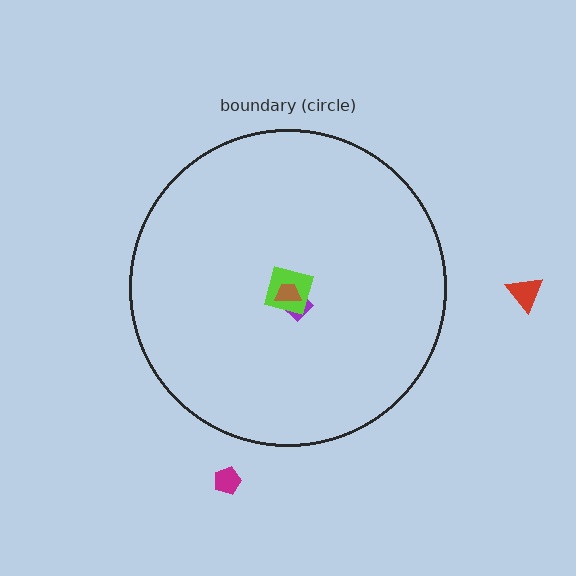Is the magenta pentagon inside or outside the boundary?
Outside.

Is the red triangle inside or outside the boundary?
Outside.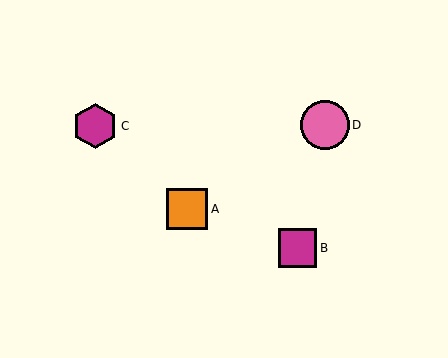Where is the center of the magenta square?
The center of the magenta square is at (297, 248).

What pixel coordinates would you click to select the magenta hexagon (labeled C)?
Click at (95, 126) to select the magenta hexagon C.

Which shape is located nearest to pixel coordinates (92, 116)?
The magenta hexagon (labeled C) at (95, 126) is nearest to that location.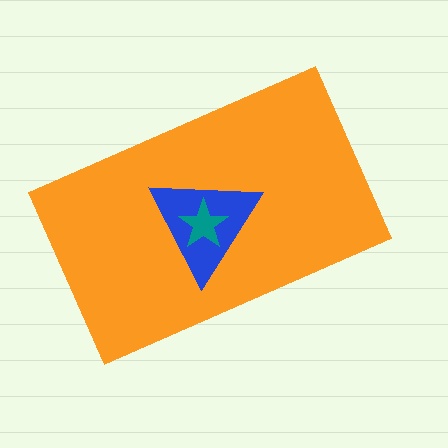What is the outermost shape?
The orange rectangle.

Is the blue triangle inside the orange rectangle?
Yes.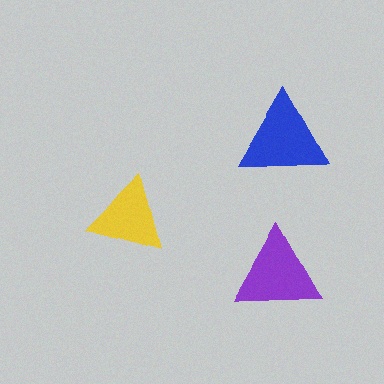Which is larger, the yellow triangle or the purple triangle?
The purple one.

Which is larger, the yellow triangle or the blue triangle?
The blue one.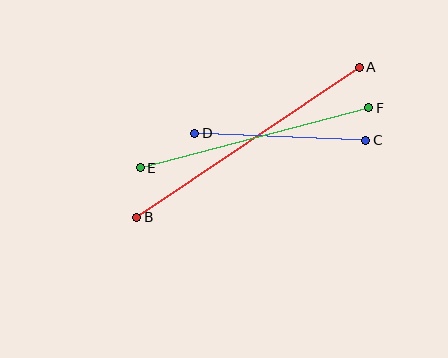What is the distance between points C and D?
The distance is approximately 171 pixels.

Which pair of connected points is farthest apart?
Points A and B are farthest apart.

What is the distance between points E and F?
The distance is approximately 236 pixels.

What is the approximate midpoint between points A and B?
The midpoint is at approximately (248, 142) pixels.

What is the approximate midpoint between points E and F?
The midpoint is at approximately (254, 138) pixels.